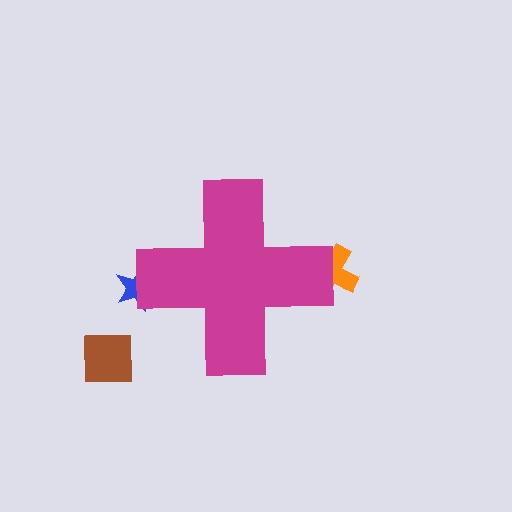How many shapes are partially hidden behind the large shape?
2 shapes are partially hidden.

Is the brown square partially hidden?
No, the brown square is fully visible.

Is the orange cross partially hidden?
Yes, the orange cross is partially hidden behind the magenta cross.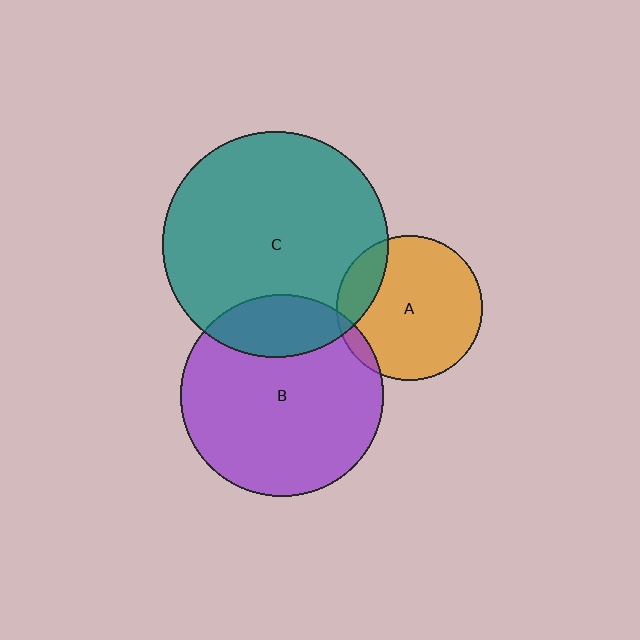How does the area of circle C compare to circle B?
Approximately 1.2 times.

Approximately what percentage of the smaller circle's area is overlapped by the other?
Approximately 5%.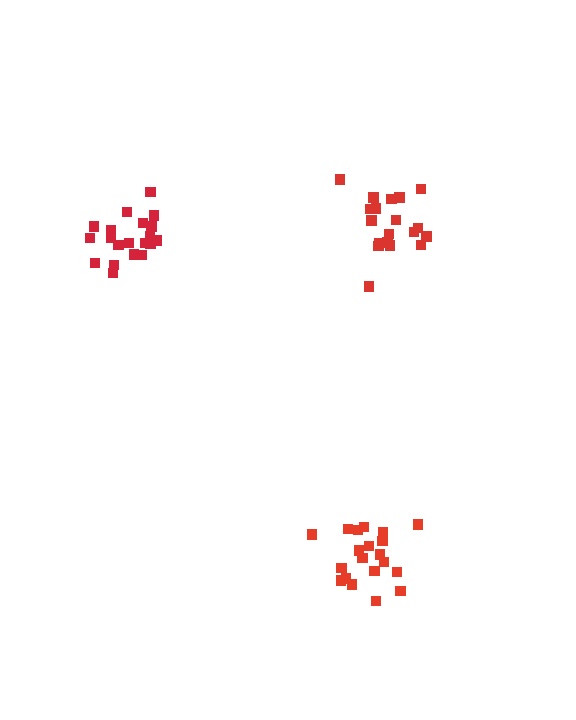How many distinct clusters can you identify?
There are 3 distinct clusters.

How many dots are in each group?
Group 1: 20 dots, Group 2: 20 dots, Group 3: 20 dots (60 total).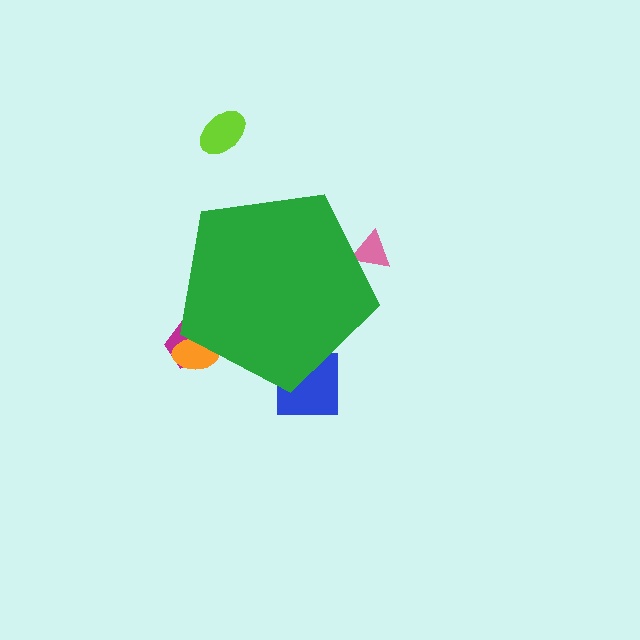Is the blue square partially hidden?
Yes, the blue square is partially hidden behind the green pentagon.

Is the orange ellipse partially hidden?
Yes, the orange ellipse is partially hidden behind the green pentagon.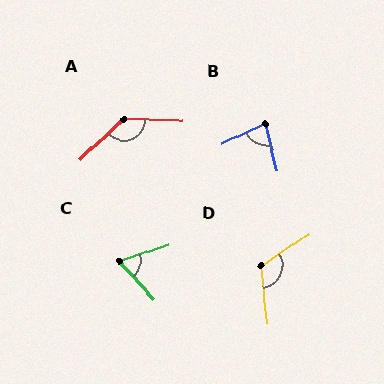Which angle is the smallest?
C, at approximately 66 degrees.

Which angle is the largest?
A, at approximately 135 degrees.